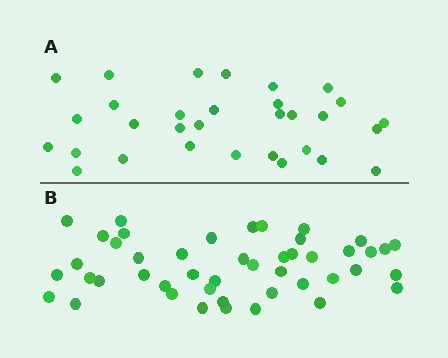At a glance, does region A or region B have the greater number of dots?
Region B (the bottom region) has more dots.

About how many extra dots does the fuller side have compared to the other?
Region B has approximately 15 more dots than region A.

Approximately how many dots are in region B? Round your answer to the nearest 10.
About 50 dots. (The exact count is 46, which rounds to 50.)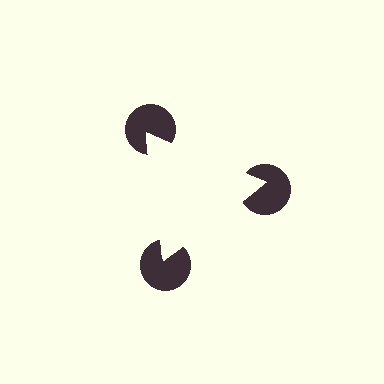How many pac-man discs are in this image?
There are 3 — one at each vertex of the illusory triangle.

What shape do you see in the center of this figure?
An illusory triangle — its edges are inferred from the aligned wedge cuts in the pac-man discs, not physically drawn.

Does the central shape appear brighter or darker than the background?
It typically appears slightly brighter than the background, even though no actual brightness change is drawn.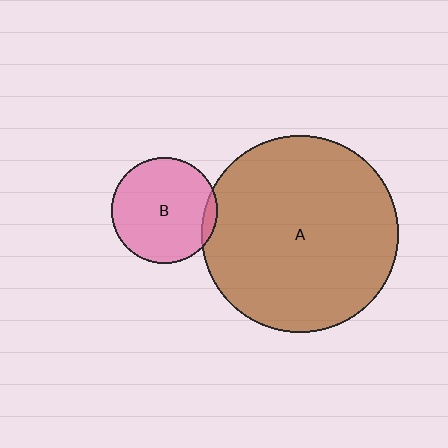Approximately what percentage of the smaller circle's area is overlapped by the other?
Approximately 5%.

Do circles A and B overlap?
Yes.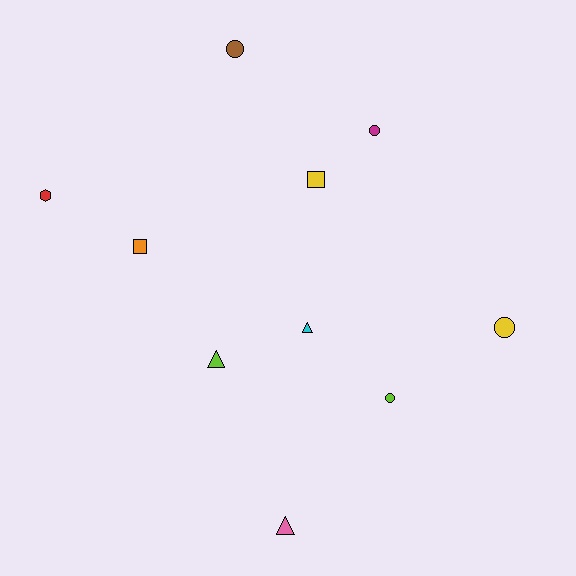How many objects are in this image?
There are 10 objects.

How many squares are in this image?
There are 2 squares.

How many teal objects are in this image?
There are no teal objects.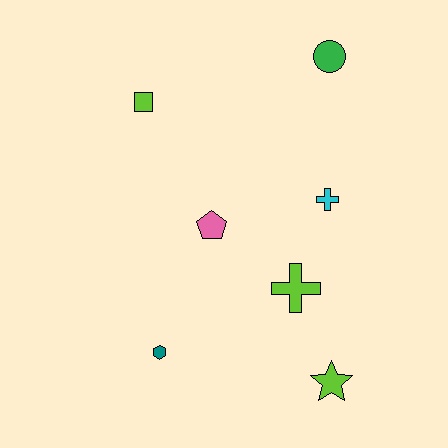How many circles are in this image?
There is 1 circle.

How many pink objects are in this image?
There is 1 pink object.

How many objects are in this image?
There are 7 objects.